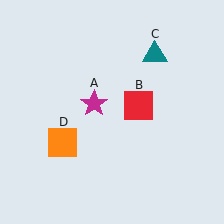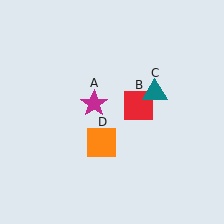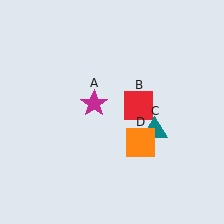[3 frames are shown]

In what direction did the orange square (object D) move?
The orange square (object D) moved right.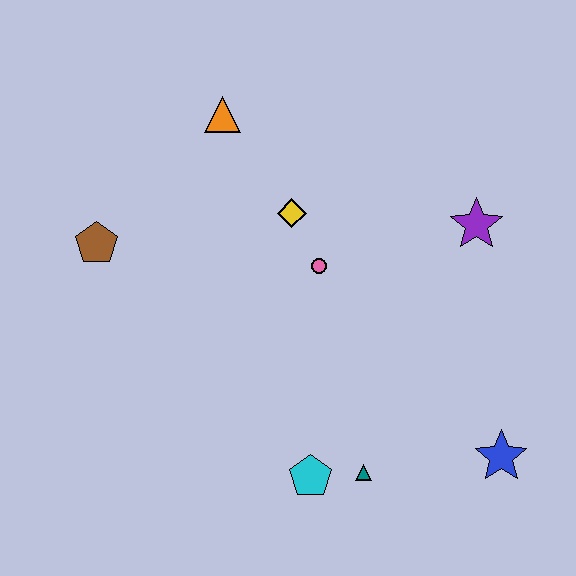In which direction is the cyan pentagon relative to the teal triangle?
The cyan pentagon is to the left of the teal triangle.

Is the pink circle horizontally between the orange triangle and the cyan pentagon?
No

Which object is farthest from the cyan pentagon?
The orange triangle is farthest from the cyan pentagon.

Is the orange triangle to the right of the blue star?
No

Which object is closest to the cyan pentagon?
The teal triangle is closest to the cyan pentagon.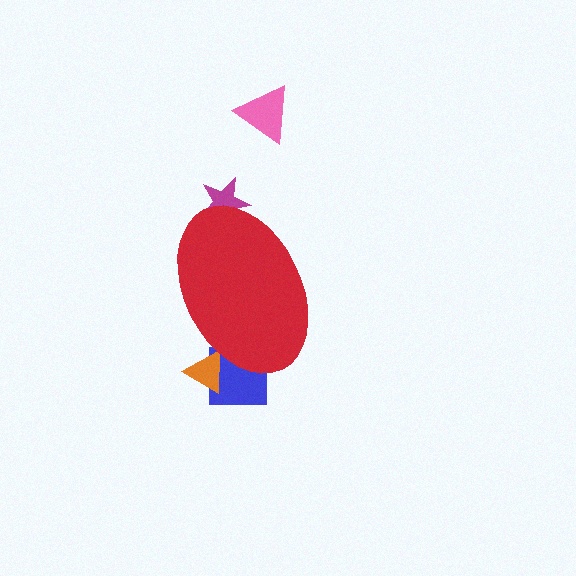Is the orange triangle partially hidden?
Yes, the orange triangle is partially hidden behind the red ellipse.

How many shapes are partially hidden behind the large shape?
3 shapes are partially hidden.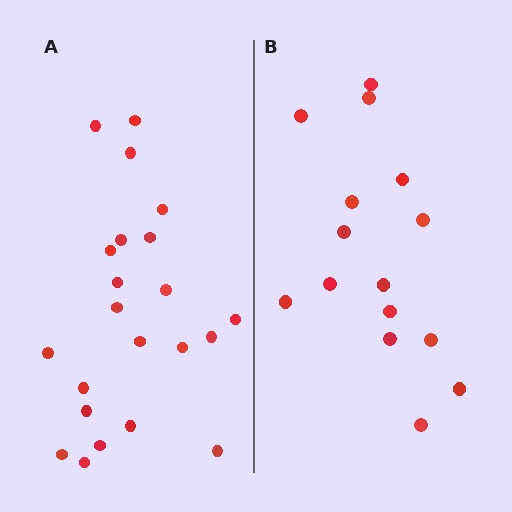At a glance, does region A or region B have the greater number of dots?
Region A (the left region) has more dots.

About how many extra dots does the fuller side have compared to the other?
Region A has roughly 8 or so more dots than region B.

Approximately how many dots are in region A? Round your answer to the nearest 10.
About 20 dots. (The exact count is 22, which rounds to 20.)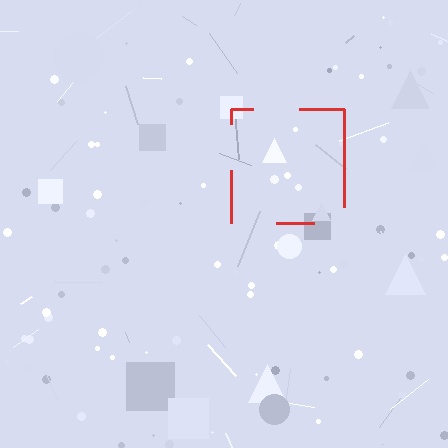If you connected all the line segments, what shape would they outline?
They would outline a square.